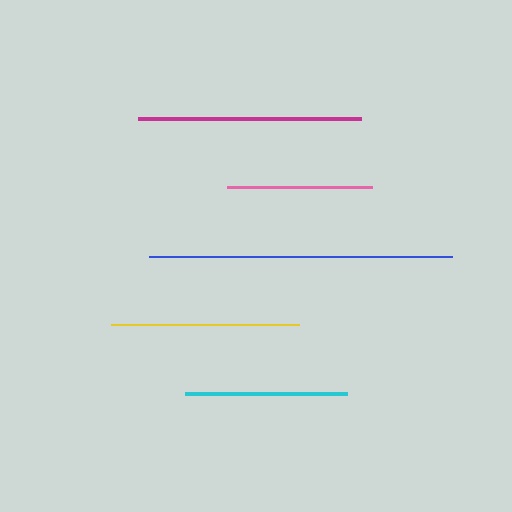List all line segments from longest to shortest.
From longest to shortest: blue, magenta, yellow, cyan, pink.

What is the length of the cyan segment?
The cyan segment is approximately 162 pixels long.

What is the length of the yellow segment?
The yellow segment is approximately 188 pixels long.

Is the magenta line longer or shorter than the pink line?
The magenta line is longer than the pink line.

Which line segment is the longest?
The blue line is the longest at approximately 303 pixels.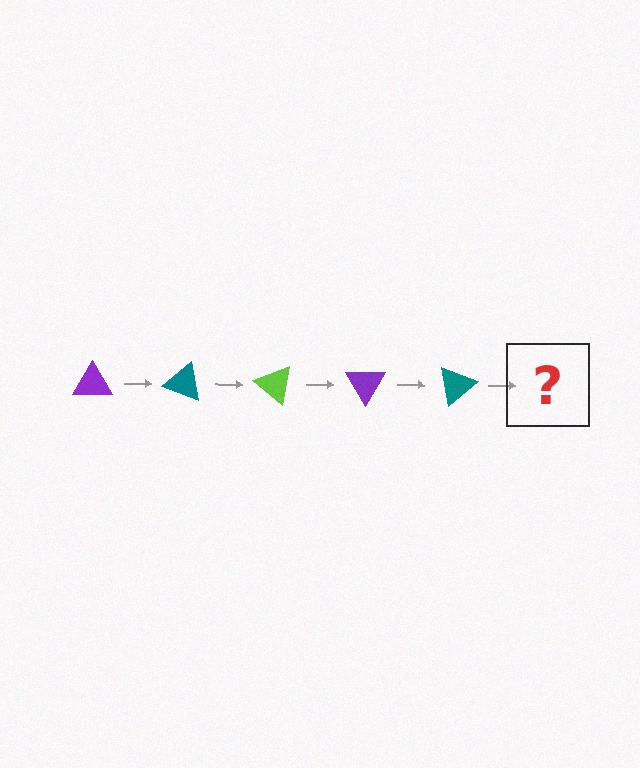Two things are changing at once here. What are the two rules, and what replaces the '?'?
The two rules are that it rotates 20 degrees each step and the color cycles through purple, teal, and lime. The '?' should be a lime triangle, rotated 100 degrees from the start.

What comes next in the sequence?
The next element should be a lime triangle, rotated 100 degrees from the start.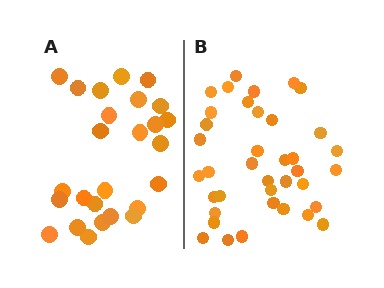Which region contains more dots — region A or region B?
Region B (the right region) has more dots.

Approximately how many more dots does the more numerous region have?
Region B has roughly 12 or so more dots than region A.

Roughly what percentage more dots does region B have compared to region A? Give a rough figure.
About 45% more.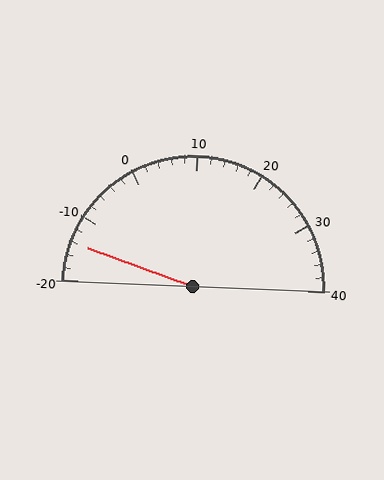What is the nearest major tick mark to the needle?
The nearest major tick mark is -10.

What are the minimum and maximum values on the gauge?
The gauge ranges from -20 to 40.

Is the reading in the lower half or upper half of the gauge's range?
The reading is in the lower half of the range (-20 to 40).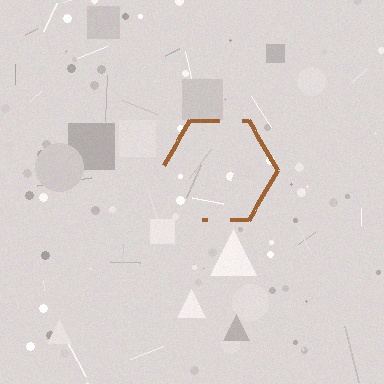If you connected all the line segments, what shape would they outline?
They would outline a hexagon.